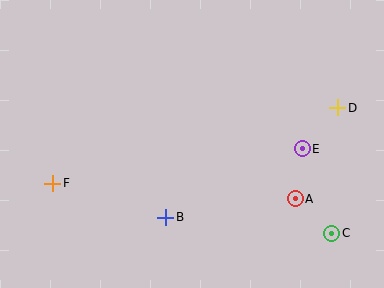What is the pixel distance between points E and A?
The distance between E and A is 50 pixels.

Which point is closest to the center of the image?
Point B at (166, 217) is closest to the center.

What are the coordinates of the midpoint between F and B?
The midpoint between F and B is at (109, 200).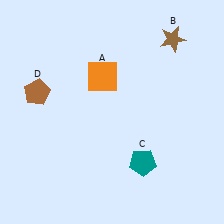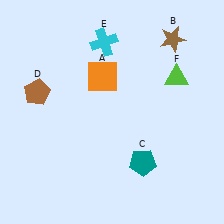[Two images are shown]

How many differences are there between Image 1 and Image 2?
There are 2 differences between the two images.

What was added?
A cyan cross (E), a lime triangle (F) were added in Image 2.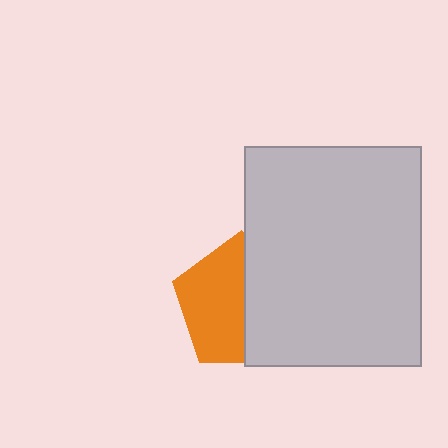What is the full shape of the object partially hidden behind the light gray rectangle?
The partially hidden object is an orange pentagon.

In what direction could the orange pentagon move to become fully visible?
The orange pentagon could move left. That would shift it out from behind the light gray rectangle entirely.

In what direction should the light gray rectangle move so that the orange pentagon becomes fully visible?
The light gray rectangle should move right. That is the shortest direction to clear the overlap and leave the orange pentagon fully visible.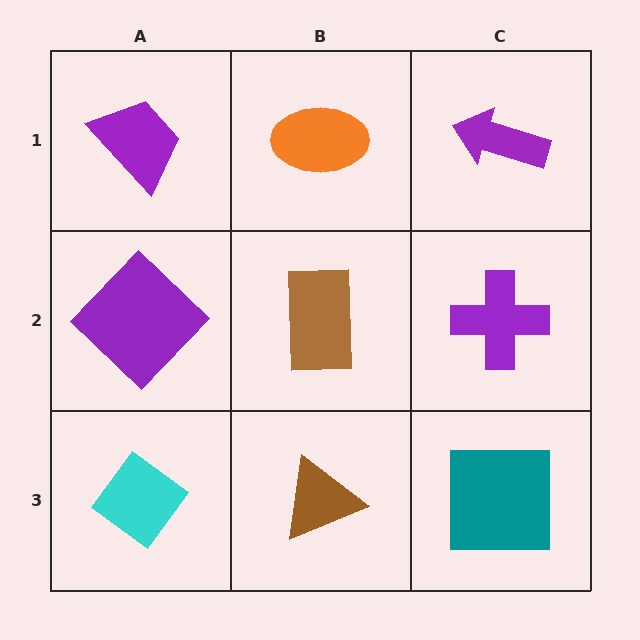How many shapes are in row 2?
3 shapes.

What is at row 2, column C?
A purple cross.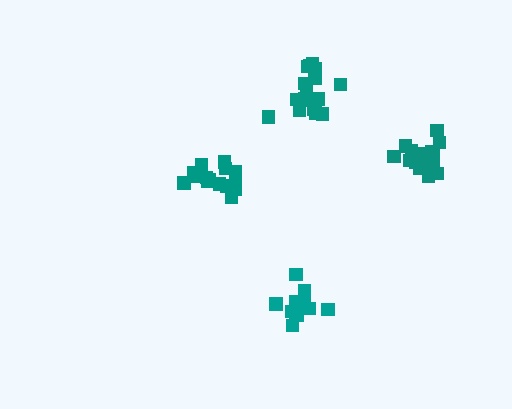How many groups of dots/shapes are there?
There are 4 groups.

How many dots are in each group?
Group 1: 13 dots, Group 2: 19 dots, Group 3: 16 dots, Group 4: 16 dots (64 total).